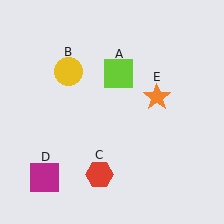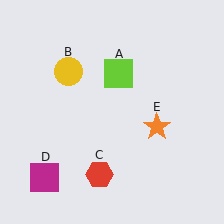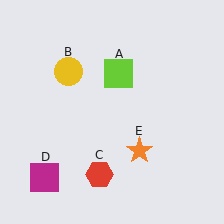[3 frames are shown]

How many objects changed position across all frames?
1 object changed position: orange star (object E).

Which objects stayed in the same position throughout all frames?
Lime square (object A) and yellow circle (object B) and red hexagon (object C) and magenta square (object D) remained stationary.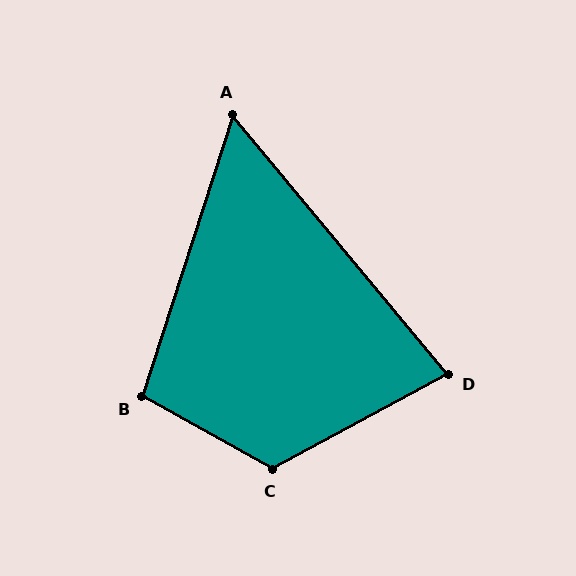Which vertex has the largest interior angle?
C, at approximately 123 degrees.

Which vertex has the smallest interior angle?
A, at approximately 57 degrees.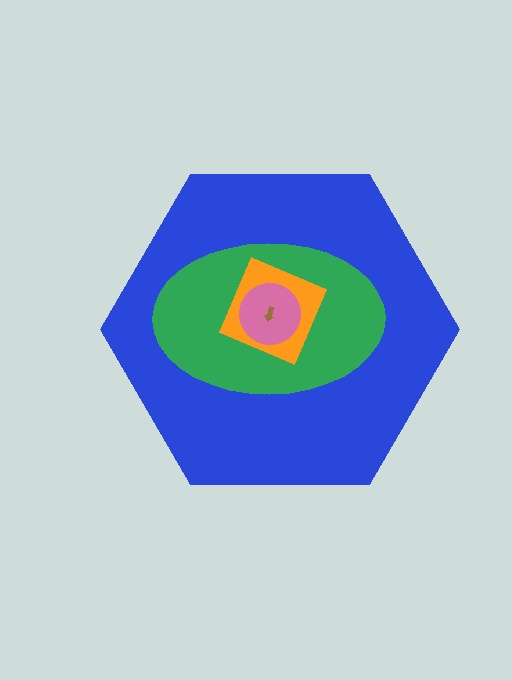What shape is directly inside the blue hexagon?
The green ellipse.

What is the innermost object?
The brown arrow.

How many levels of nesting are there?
5.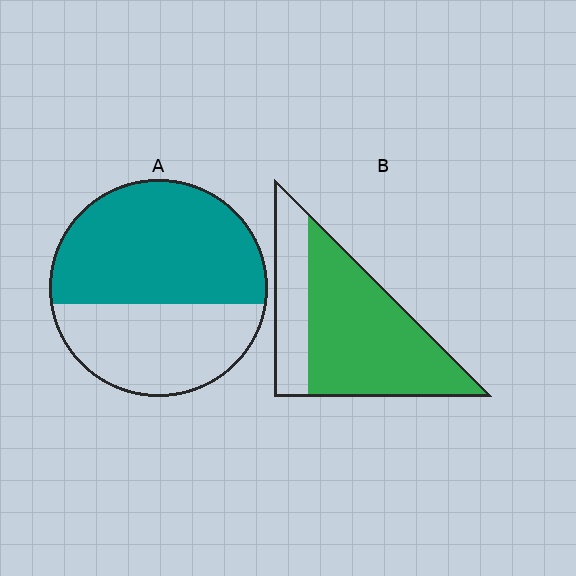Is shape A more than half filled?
Yes.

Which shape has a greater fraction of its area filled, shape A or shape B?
Shape B.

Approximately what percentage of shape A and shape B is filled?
A is approximately 60% and B is approximately 70%.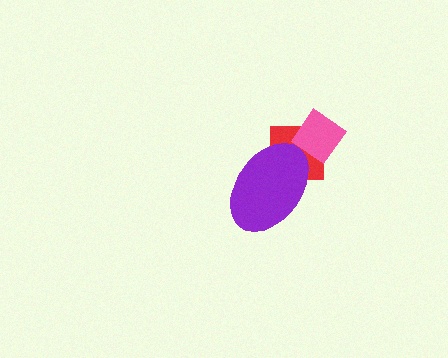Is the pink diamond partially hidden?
No, no other shape covers it.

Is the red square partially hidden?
Yes, it is partially covered by another shape.